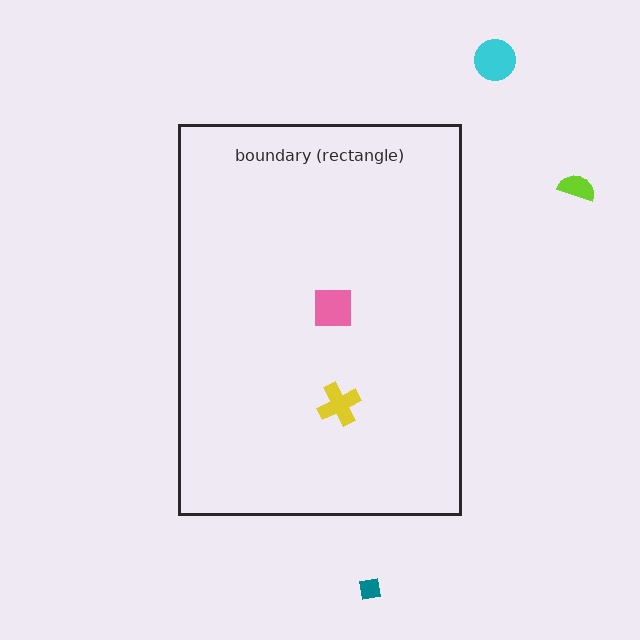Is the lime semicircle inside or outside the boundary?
Outside.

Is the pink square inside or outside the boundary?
Inside.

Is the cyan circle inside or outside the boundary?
Outside.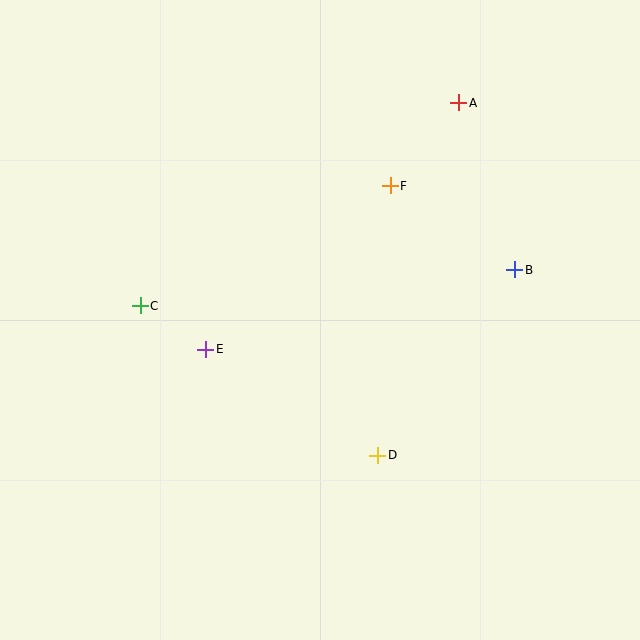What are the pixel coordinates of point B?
Point B is at (515, 270).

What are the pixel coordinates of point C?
Point C is at (140, 306).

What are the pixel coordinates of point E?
Point E is at (206, 349).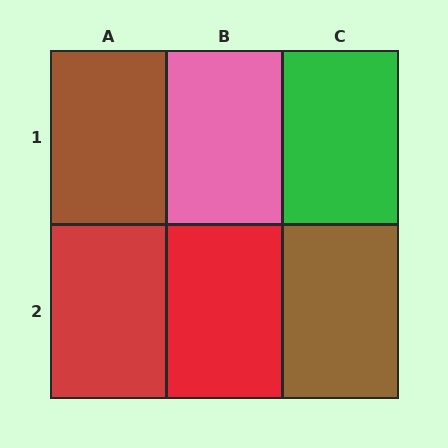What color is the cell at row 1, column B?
Pink.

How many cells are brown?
2 cells are brown.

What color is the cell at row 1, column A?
Brown.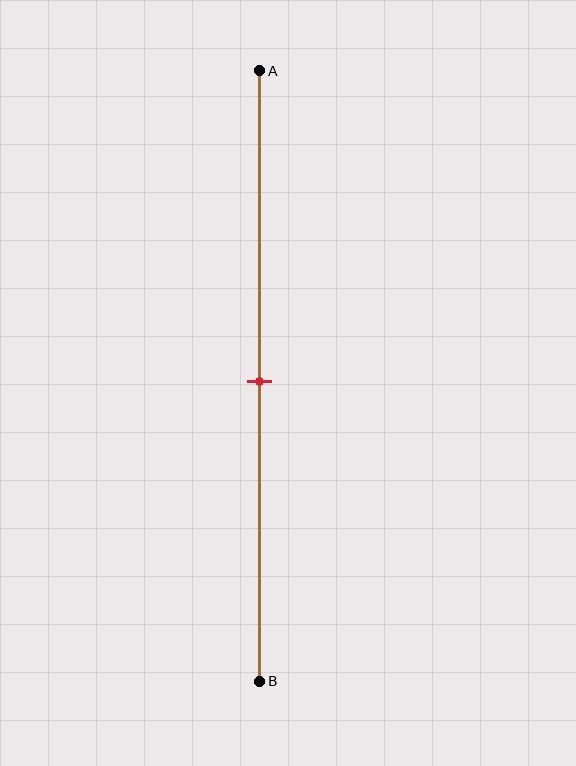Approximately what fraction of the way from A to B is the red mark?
The red mark is approximately 50% of the way from A to B.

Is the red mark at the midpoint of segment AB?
Yes, the mark is approximately at the midpoint.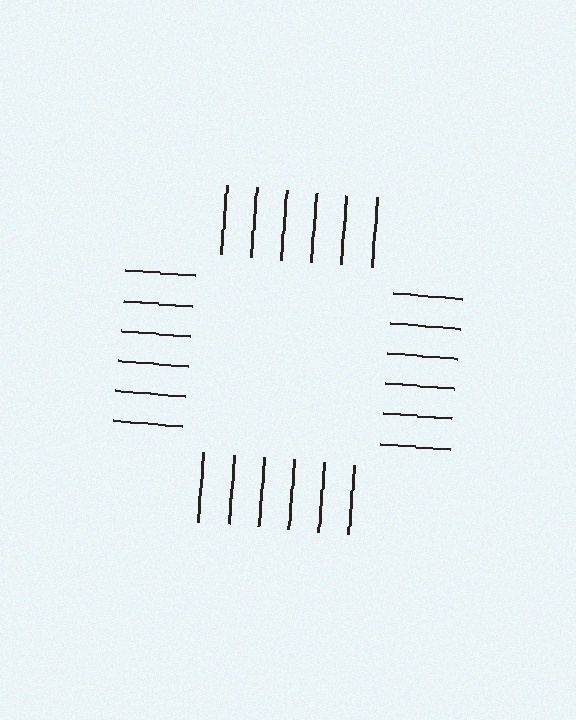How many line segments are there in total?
24 — 6 along each of the 4 edges.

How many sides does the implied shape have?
4 sides — the line-ends trace a square.